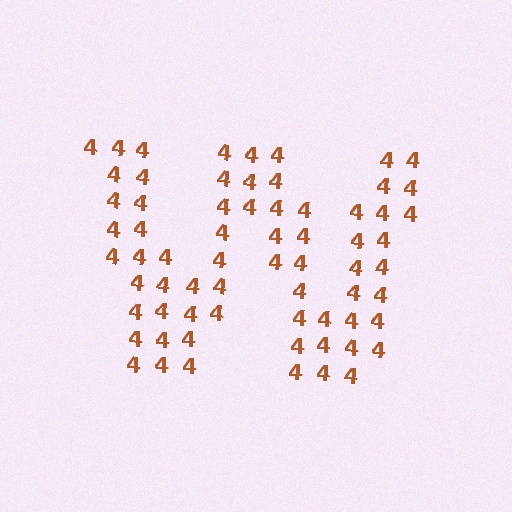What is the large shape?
The large shape is the letter W.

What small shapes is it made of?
It is made of small digit 4's.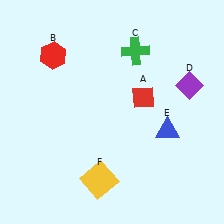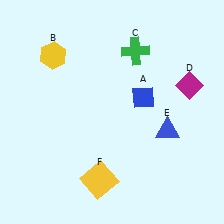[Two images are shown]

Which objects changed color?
A changed from red to blue. B changed from red to yellow. D changed from purple to magenta.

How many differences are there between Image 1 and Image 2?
There are 3 differences between the two images.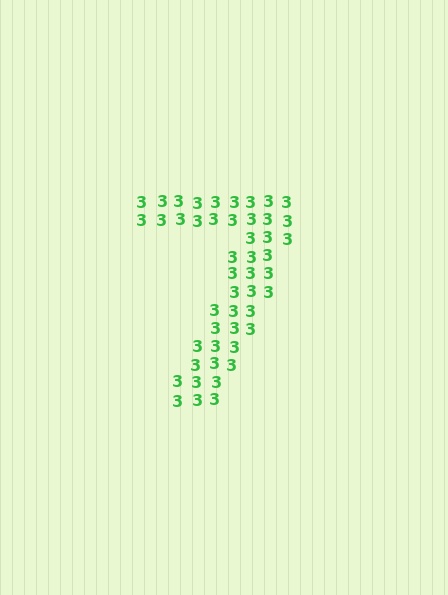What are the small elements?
The small elements are digit 3's.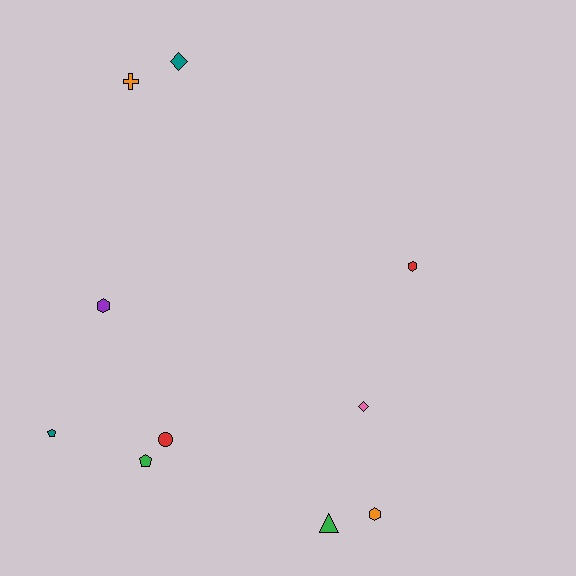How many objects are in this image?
There are 10 objects.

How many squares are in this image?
There are no squares.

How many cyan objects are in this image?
There are no cyan objects.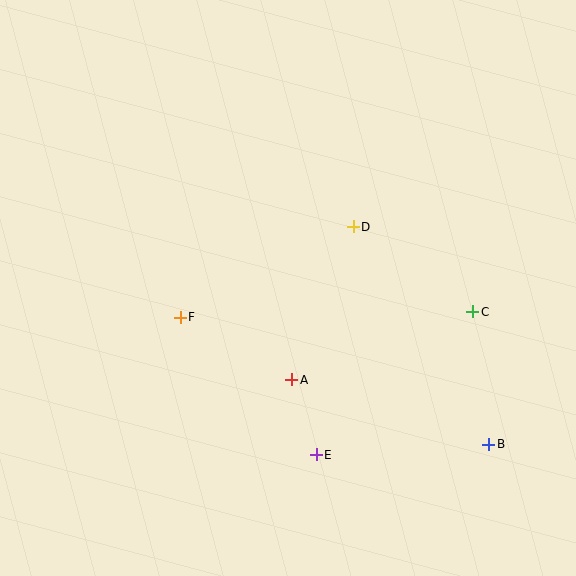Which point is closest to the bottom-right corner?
Point B is closest to the bottom-right corner.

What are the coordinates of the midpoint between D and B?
The midpoint between D and B is at (421, 336).